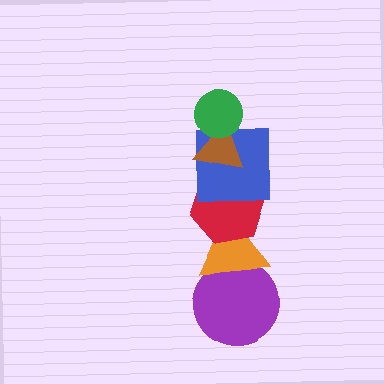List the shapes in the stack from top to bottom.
From top to bottom: the green circle, the brown triangle, the blue square, the red hexagon, the orange triangle, the purple circle.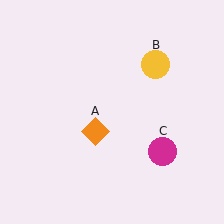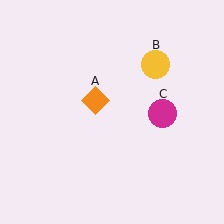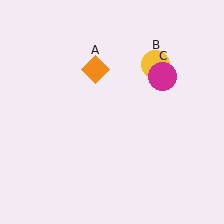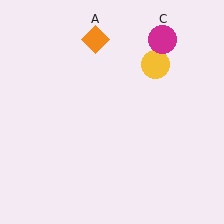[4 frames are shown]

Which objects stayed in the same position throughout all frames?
Yellow circle (object B) remained stationary.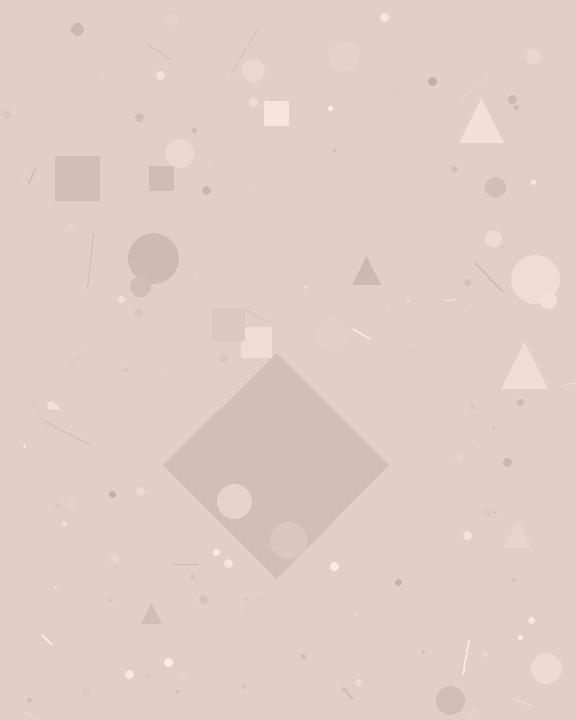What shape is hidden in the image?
A diamond is hidden in the image.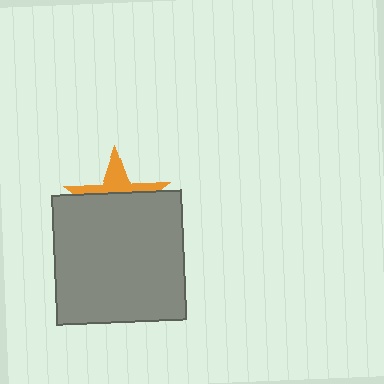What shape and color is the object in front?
The object in front is a gray square.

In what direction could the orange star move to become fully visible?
The orange star could move up. That would shift it out from behind the gray square entirely.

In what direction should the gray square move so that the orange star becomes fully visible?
The gray square should move down. That is the shortest direction to clear the overlap and leave the orange star fully visible.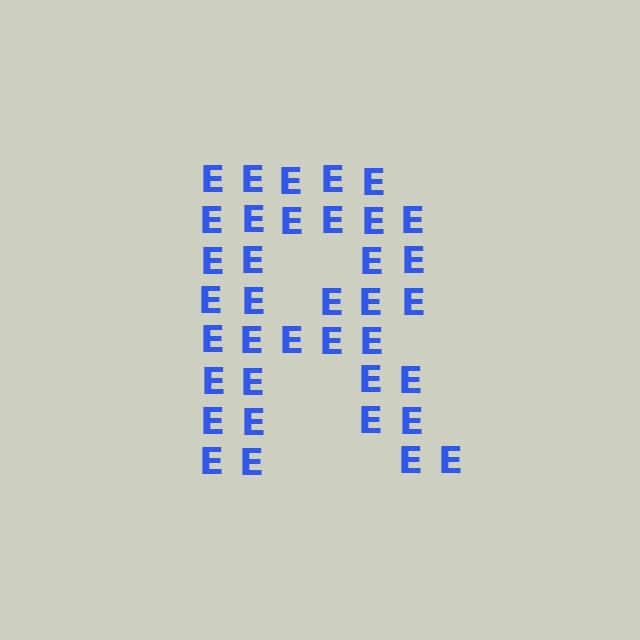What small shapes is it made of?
It is made of small letter E's.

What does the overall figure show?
The overall figure shows the letter R.